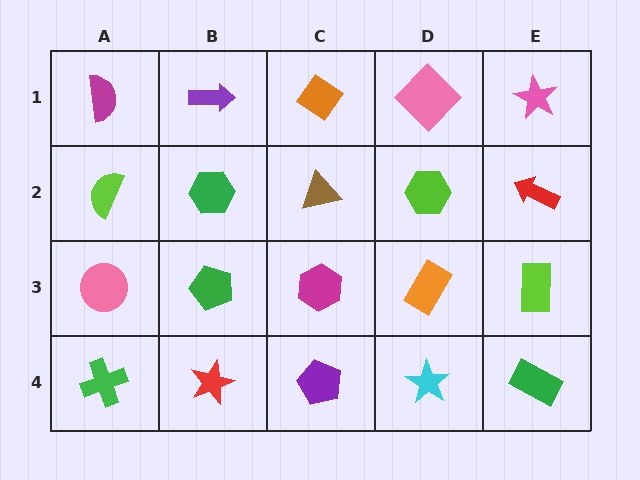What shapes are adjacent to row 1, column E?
A red arrow (row 2, column E), a pink diamond (row 1, column D).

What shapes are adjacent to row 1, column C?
A brown triangle (row 2, column C), a purple arrow (row 1, column B), a pink diamond (row 1, column D).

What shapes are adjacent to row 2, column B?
A purple arrow (row 1, column B), a green pentagon (row 3, column B), a lime semicircle (row 2, column A), a brown triangle (row 2, column C).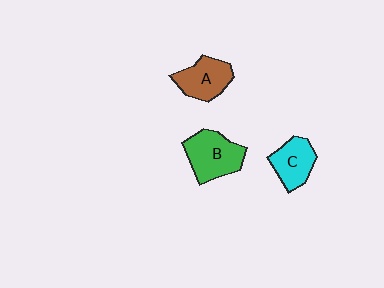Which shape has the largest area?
Shape B (green).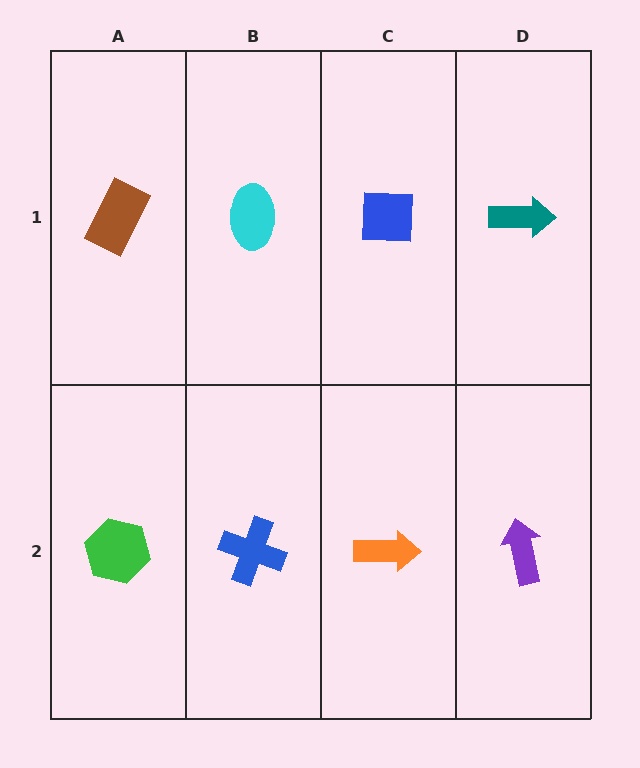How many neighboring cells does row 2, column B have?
3.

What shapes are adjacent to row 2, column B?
A cyan ellipse (row 1, column B), a green hexagon (row 2, column A), an orange arrow (row 2, column C).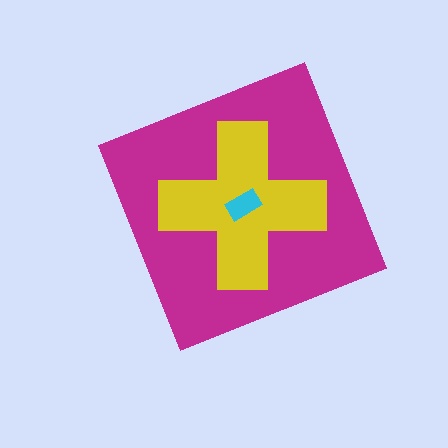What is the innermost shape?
The cyan rectangle.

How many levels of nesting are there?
3.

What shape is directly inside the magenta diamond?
The yellow cross.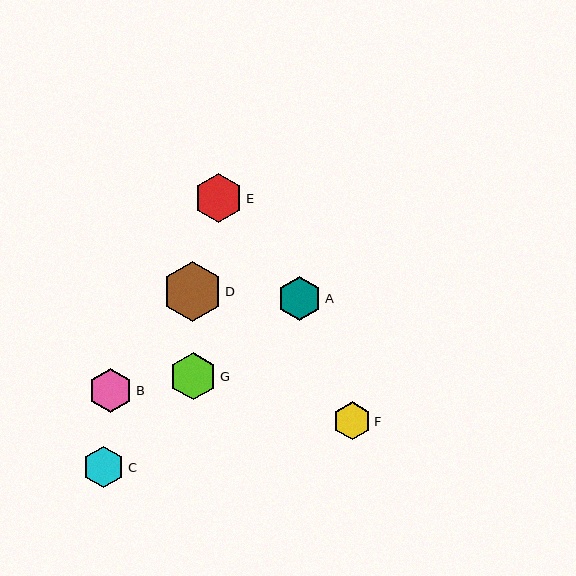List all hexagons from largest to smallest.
From largest to smallest: D, E, G, B, A, C, F.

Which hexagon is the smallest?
Hexagon F is the smallest with a size of approximately 38 pixels.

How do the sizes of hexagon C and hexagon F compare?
Hexagon C and hexagon F are approximately the same size.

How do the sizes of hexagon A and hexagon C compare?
Hexagon A and hexagon C are approximately the same size.